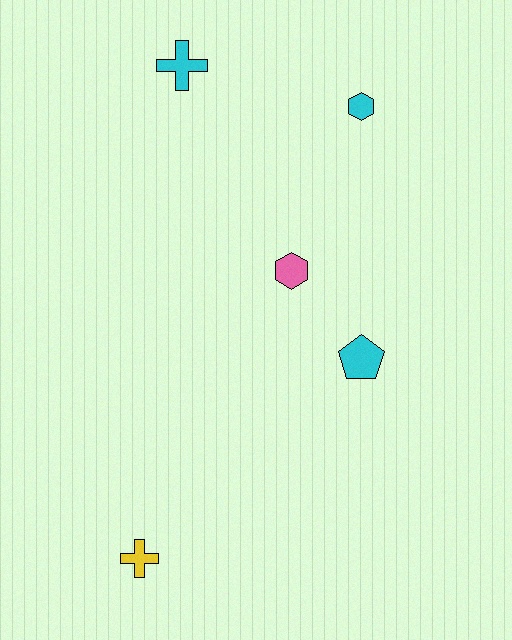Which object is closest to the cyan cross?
The cyan hexagon is closest to the cyan cross.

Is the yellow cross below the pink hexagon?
Yes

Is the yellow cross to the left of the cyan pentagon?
Yes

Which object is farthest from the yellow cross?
The cyan hexagon is farthest from the yellow cross.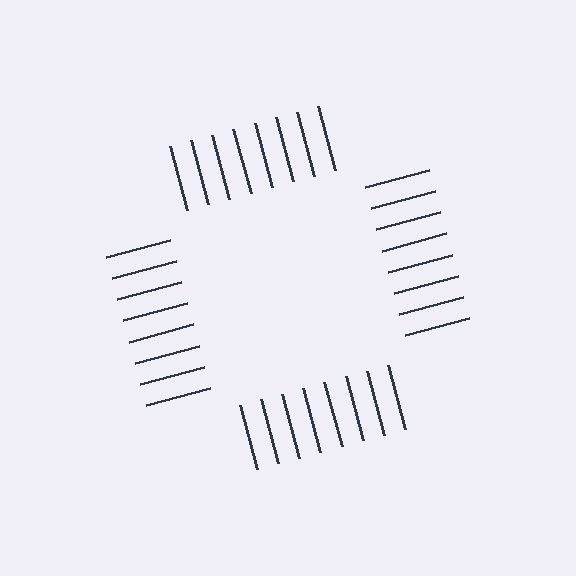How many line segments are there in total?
32 — 8 along each of the 4 edges.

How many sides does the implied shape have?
4 sides — the line-ends trace a square.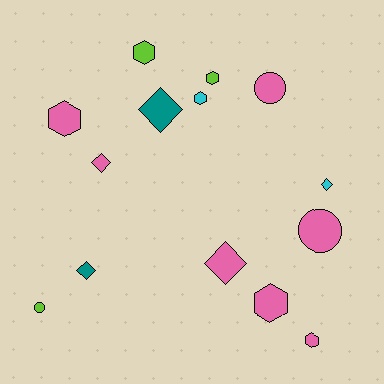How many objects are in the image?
There are 14 objects.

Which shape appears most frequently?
Hexagon, with 6 objects.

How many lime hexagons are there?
There are 2 lime hexagons.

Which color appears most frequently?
Pink, with 7 objects.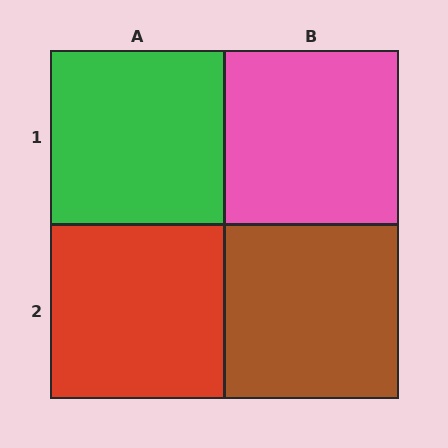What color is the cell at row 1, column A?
Green.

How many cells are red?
1 cell is red.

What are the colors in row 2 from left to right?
Red, brown.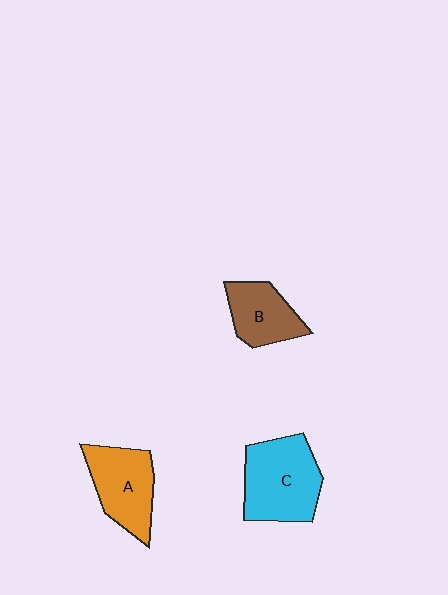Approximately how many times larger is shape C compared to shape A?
Approximately 1.2 times.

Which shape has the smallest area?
Shape B (brown).